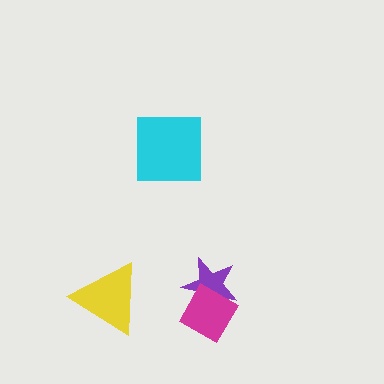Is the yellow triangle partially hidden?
No, no other shape covers it.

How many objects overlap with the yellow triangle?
0 objects overlap with the yellow triangle.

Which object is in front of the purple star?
The magenta diamond is in front of the purple star.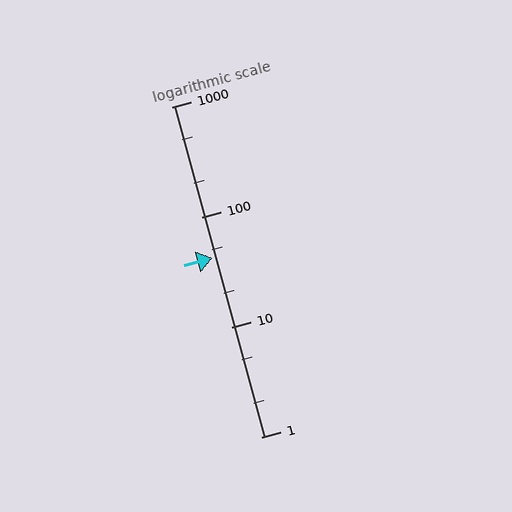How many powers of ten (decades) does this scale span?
The scale spans 3 decades, from 1 to 1000.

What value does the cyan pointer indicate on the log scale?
The pointer indicates approximately 42.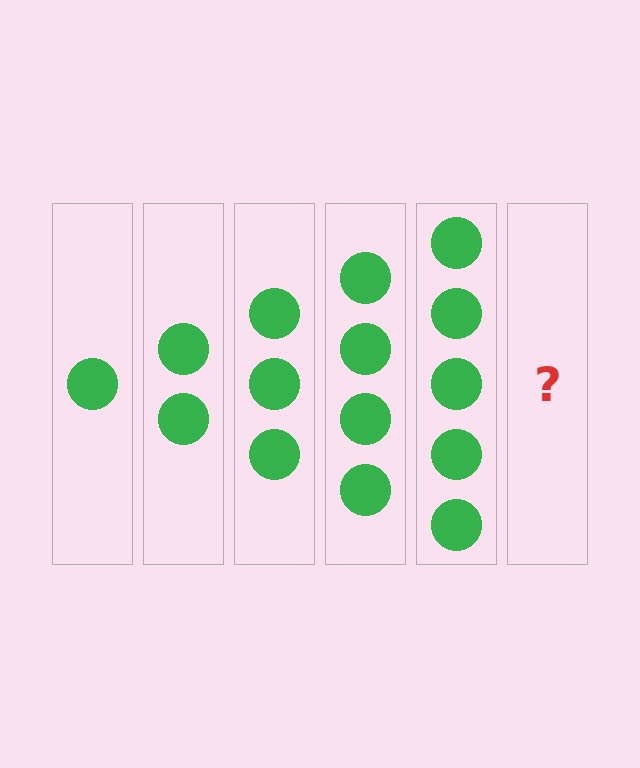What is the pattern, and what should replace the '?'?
The pattern is that each step adds one more circle. The '?' should be 6 circles.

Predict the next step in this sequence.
The next step is 6 circles.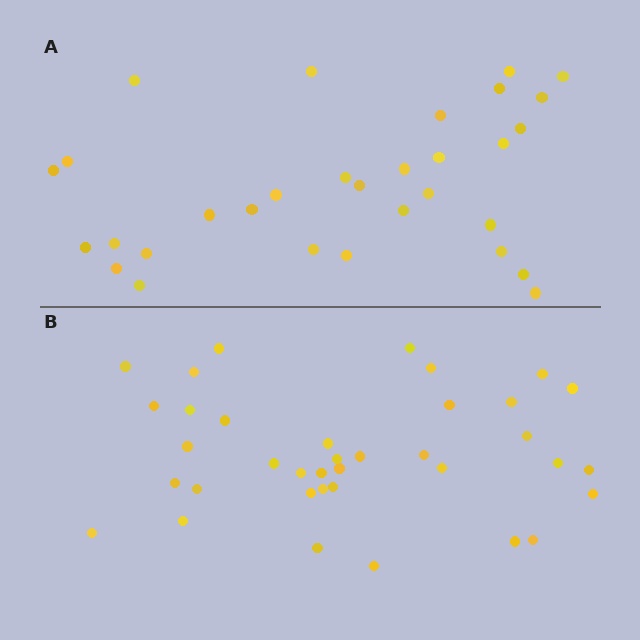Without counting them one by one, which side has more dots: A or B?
Region B (the bottom region) has more dots.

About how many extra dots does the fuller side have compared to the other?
Region B has about 6 more dots than region A.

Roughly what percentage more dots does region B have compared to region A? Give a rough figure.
About 20% more.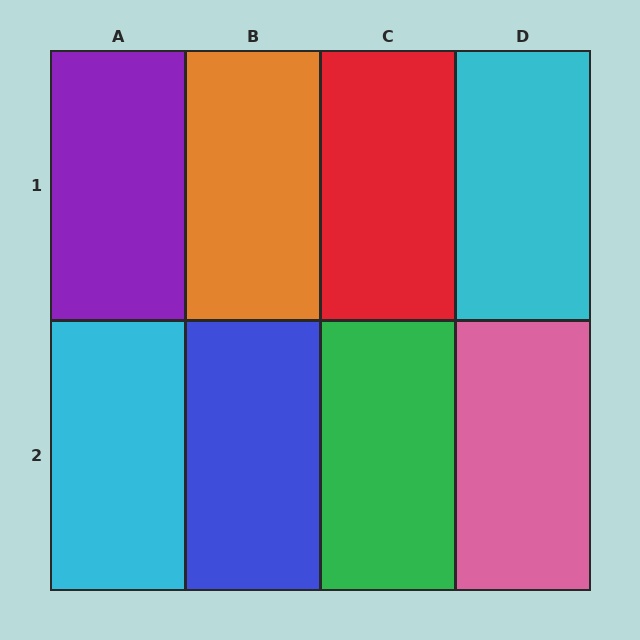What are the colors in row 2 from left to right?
Cyan, blue, green, pink.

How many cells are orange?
1 cell is orange.